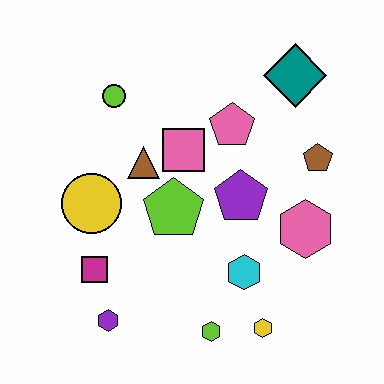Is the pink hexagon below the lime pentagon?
Yes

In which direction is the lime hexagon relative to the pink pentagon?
The lime hexagon is below the pink pentagon.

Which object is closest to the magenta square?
The purple hexagon is closest to the magenta square.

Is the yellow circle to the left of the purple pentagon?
Yes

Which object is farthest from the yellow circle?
The teal diamond is farthest from the yellow circle.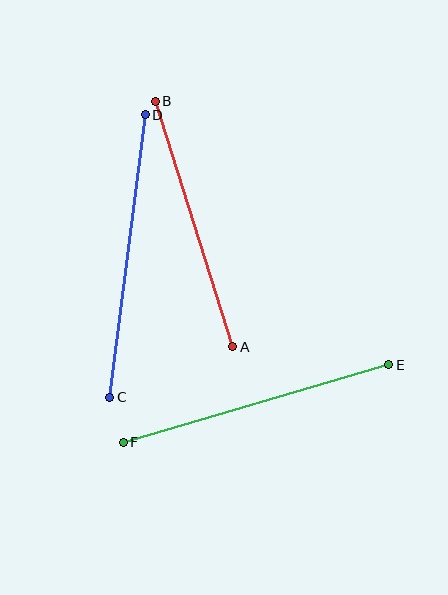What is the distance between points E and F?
The distance is approximately 277 pixels.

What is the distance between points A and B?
The distance is approximately 257 pixels.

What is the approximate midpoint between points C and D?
The midpoint is at approximately (127, 256) pixels.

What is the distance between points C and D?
The distance is approximately 285 pixels.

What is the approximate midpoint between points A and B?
The midpoint is at approximately (194, 224) pixels.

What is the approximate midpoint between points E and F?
The midpoint is at approximately (256, 403) pixels.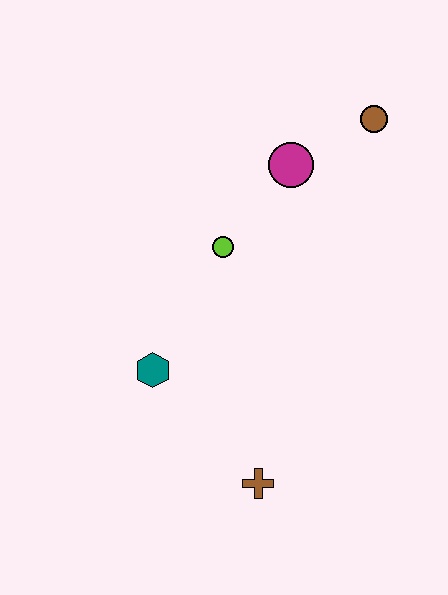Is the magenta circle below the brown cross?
No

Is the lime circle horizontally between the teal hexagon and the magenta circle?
Yes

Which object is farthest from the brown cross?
The brown circle is farthest from the brown cross.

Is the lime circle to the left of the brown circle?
Yes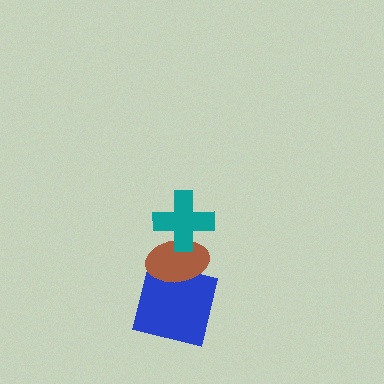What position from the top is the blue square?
The blue square is 3rd from the top.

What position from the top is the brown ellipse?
The brown ellipse is 2nd from the top.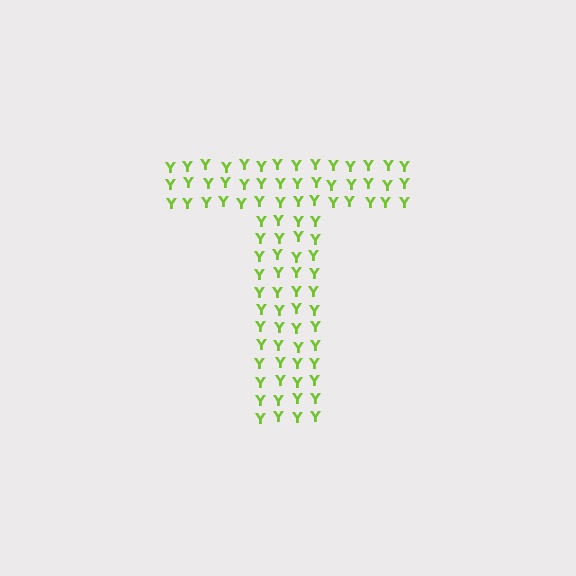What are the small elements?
The small elements are letter Y's.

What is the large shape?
The large shape is the letter T.